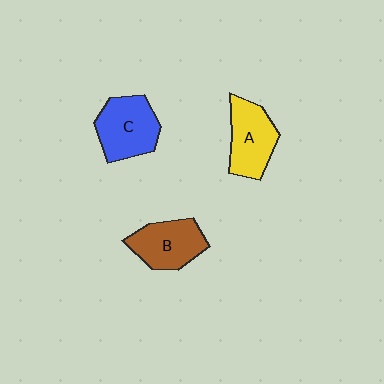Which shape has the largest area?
Shape C (blue).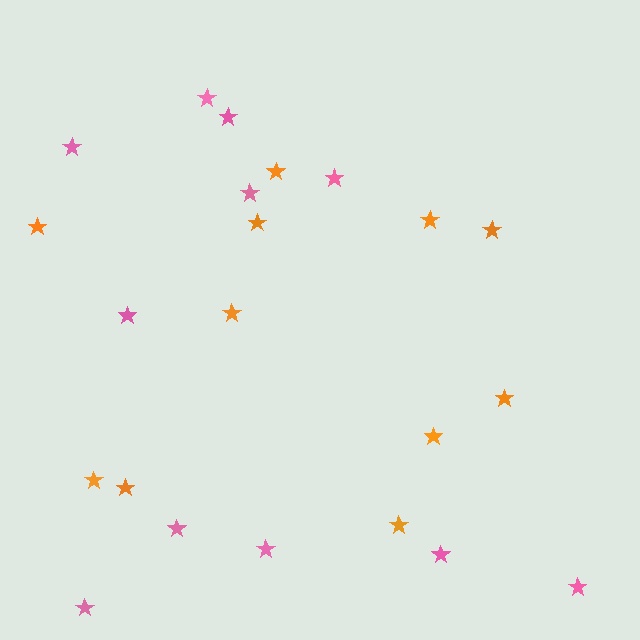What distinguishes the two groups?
There are 2 groups: one group of orange stars (11) and one group of pink stars (11).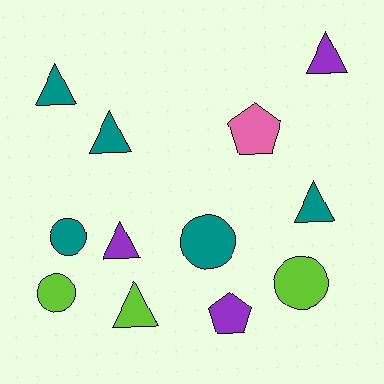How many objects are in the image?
There are 12 objects.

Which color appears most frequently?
Teal, with 5 objects.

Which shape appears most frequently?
Triangle, with 6 objects.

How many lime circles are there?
There are 2 lime circles.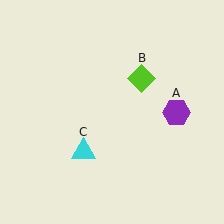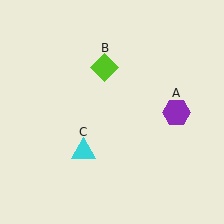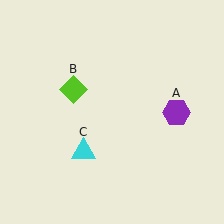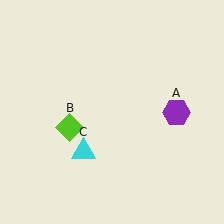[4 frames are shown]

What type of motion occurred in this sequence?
The lime diamond (object B) rotated counterclockwise around the center of the scene.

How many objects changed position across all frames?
1 object changed position: lime diamond (object B).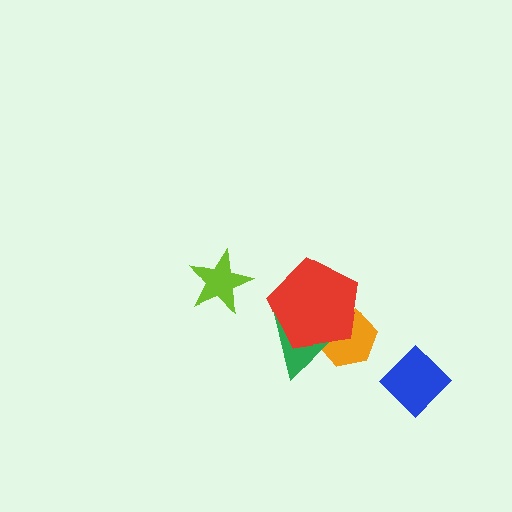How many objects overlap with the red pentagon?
2 objects overlap with the red pentagon.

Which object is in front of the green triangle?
The red pentagon is in front of the green triangle.